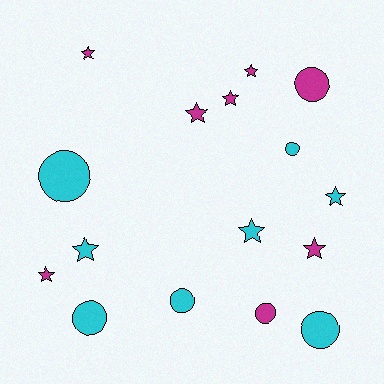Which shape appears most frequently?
Star, with 9 objects.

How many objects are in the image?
There are 16 objects.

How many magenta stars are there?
There are 6 magenta stars.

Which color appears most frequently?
Magenta, with 8 objects.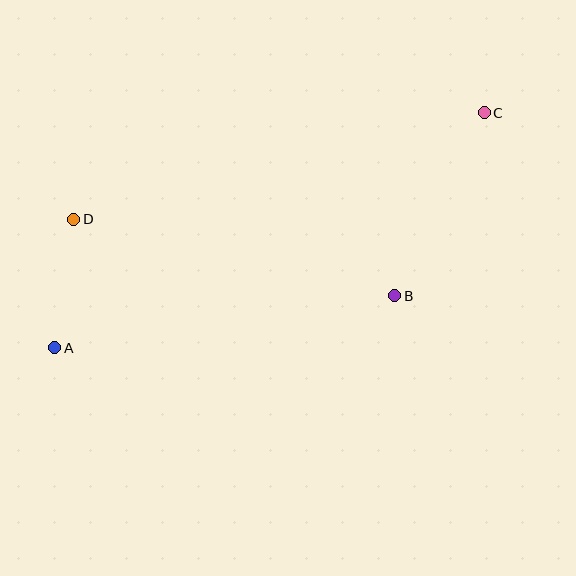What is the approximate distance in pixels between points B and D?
The distance between B and D is approximately 330 pixels.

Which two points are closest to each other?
Points A and D are closest to each other.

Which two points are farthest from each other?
Points A and C are farthest from each other.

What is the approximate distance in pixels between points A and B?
The distance between A and B is approximately 344 pixels.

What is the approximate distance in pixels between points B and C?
The distance between B and C is approximately 204 pixels.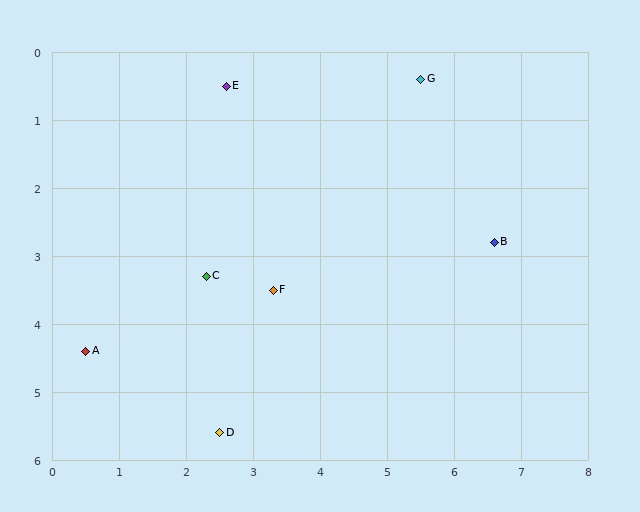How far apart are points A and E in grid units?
Points A and E are about 4.4 grid units apart.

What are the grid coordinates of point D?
Point D is at approximately (2.5, 5.6).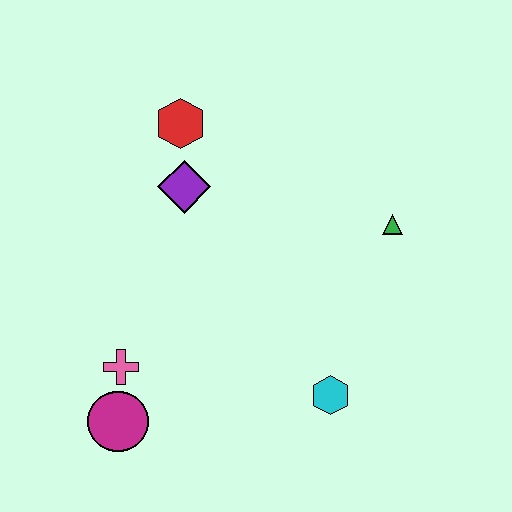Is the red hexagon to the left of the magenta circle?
No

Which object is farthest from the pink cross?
The green triangle is farthest from the pink cross.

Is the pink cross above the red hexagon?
No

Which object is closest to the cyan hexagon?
The green triangle is closest to the cyan hexagon.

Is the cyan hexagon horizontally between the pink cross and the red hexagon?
No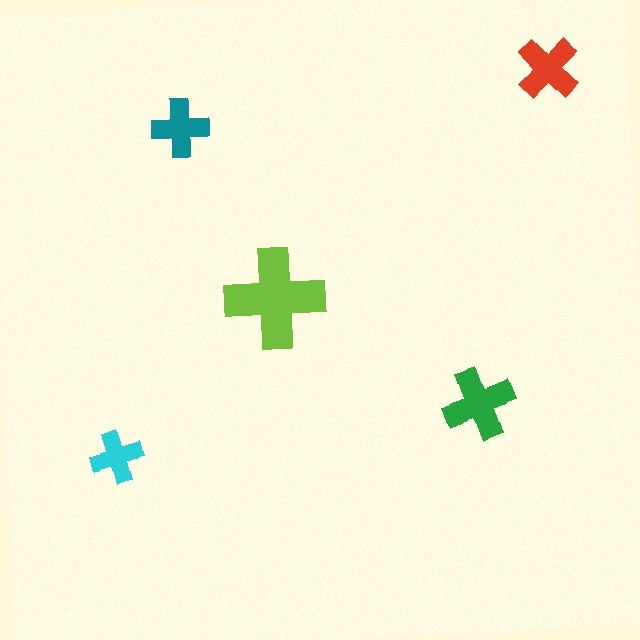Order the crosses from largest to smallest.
the lime one, the green one, the red one, the teal one, the cyan one.